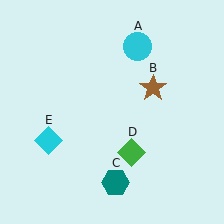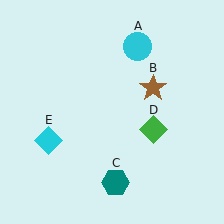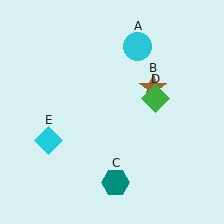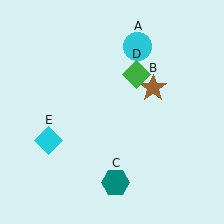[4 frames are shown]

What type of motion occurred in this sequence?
The green diamond (object D) rotated counterclockwise around the center of the scene.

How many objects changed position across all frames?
1 object changed position: green diamond (object D).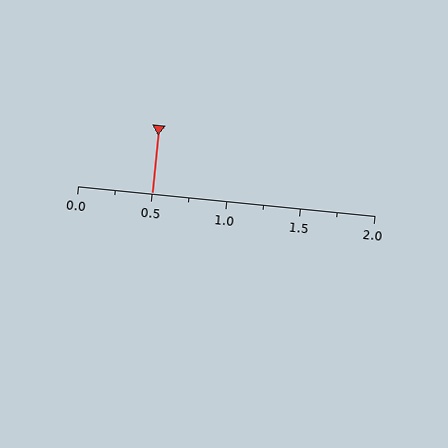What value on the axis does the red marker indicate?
The marker indicates approximately 0.5.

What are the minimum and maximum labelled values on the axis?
The axis runs from 0.0 to 2.0.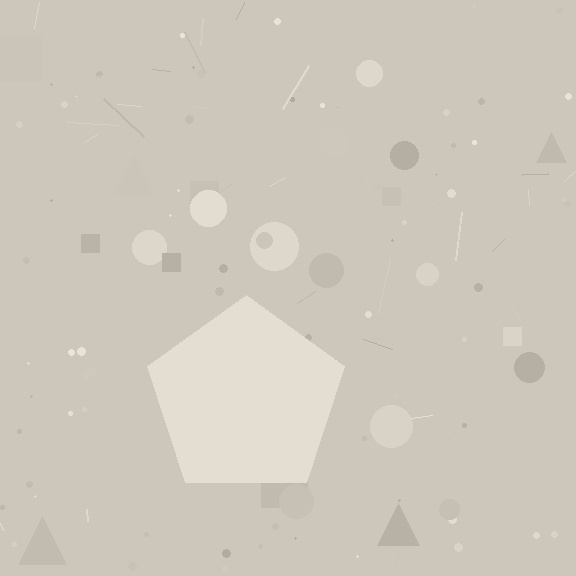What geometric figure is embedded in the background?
A pentagon is embedded in the background.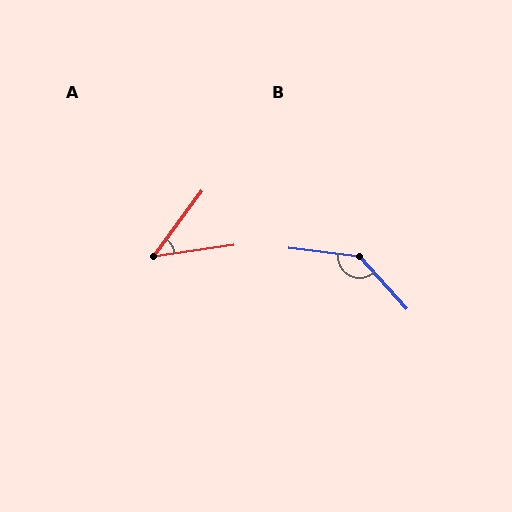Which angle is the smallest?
A, at approximately 45 degrees.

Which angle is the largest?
B, at approximately 139 degrees.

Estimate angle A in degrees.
Approximately 45 degrees.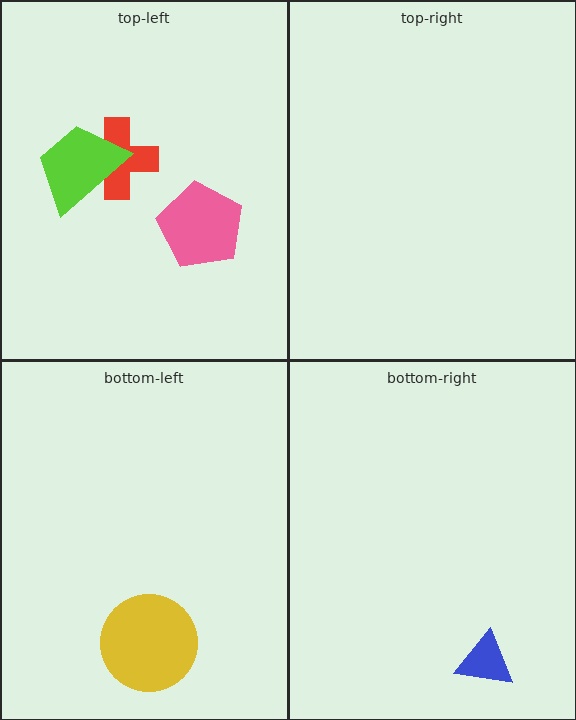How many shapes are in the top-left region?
3.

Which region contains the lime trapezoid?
The top-left region.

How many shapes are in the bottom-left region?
1.